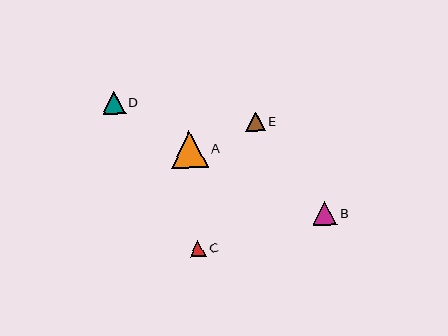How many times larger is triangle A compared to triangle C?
Triangle A is approximately 2.3 times the size of triangle C.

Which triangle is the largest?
Triangle A is the largest with a size of approximately 37 pixels.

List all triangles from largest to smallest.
From largest to smallest: A, B, D, E, C.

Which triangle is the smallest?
Triangle C is the smallest with a size of approximately 16 pixels.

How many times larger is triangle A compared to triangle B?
Triangle A is approximately 1.5 times the size of triangle B.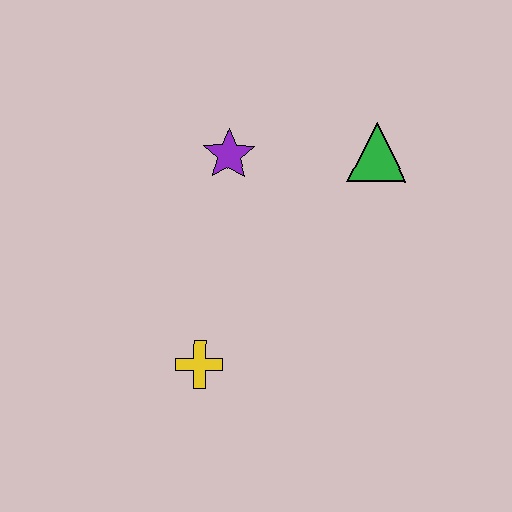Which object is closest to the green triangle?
The purple star is closest to the green triangle.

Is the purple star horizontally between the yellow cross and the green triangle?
Yes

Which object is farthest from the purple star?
The yellow cross is farthest from the purple star.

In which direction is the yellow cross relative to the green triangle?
The yellow cross is below the green triangle.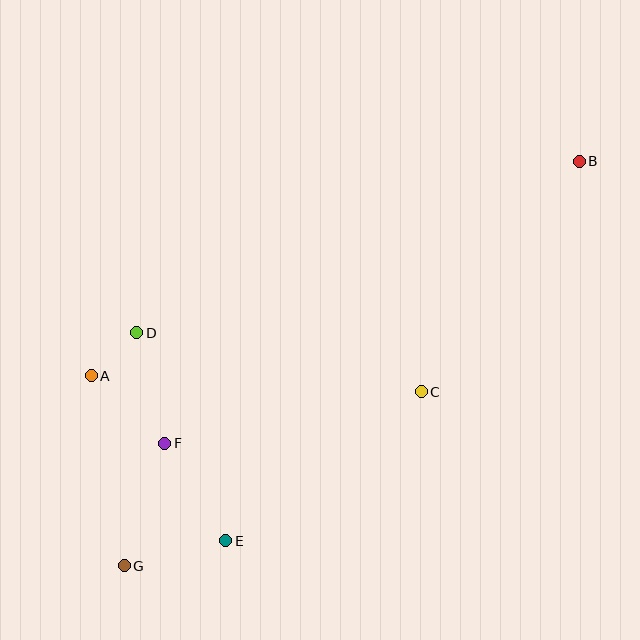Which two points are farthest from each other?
Points B and G are farthest from each other.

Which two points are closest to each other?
Points A and D are closest to each other.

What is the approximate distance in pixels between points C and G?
The distance between C and G is approximately 344 pixels.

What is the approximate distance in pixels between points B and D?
The distance between B and D is approximately 475 pixels.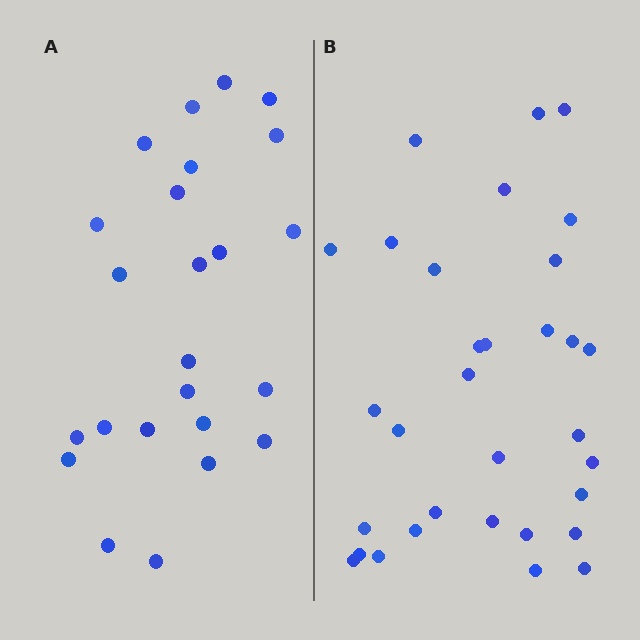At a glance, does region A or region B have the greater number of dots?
Region B (the right region) has more dots.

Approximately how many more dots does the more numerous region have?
Region B has roughly 8 or so more dots than region A.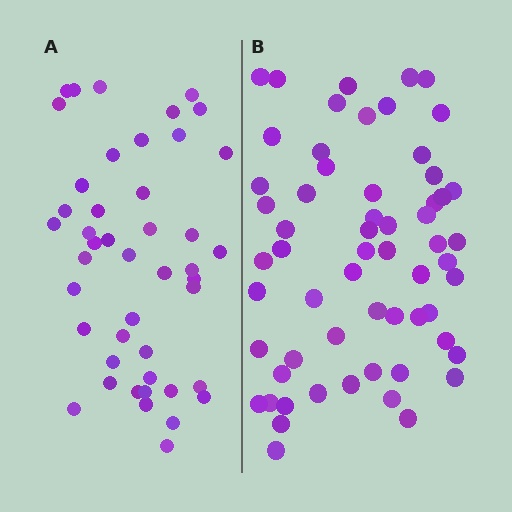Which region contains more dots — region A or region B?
Region B (the right region) has more dots.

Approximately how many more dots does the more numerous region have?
Region B has approximately 15 more dots than region A.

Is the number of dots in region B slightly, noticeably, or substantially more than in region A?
Region B has noticeably more, but not dramatically so. The ratio is roughly 1.3 to 1.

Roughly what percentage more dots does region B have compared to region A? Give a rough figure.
About 35% more.